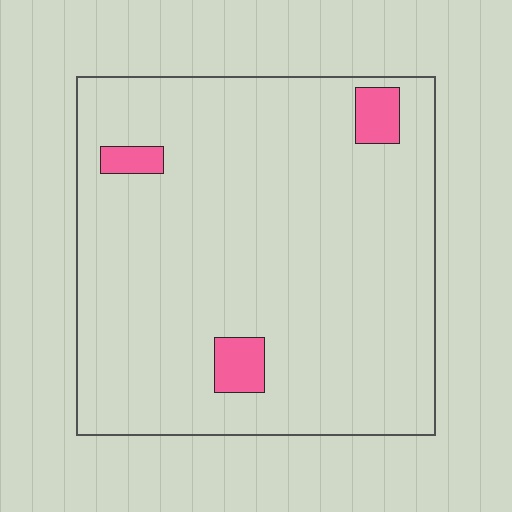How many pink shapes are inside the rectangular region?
3.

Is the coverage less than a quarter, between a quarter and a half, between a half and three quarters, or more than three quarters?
Less than a quarter.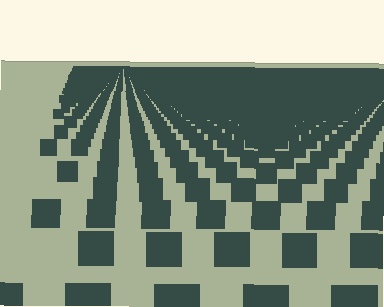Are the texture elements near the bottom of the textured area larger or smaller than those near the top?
Larger. Near the bottom, elements are closer to the viewer and appear at a bigger on-screen size.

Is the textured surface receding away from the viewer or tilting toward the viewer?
The surface is receding away from the viewer. Texture elements get smaller and denser toward the top.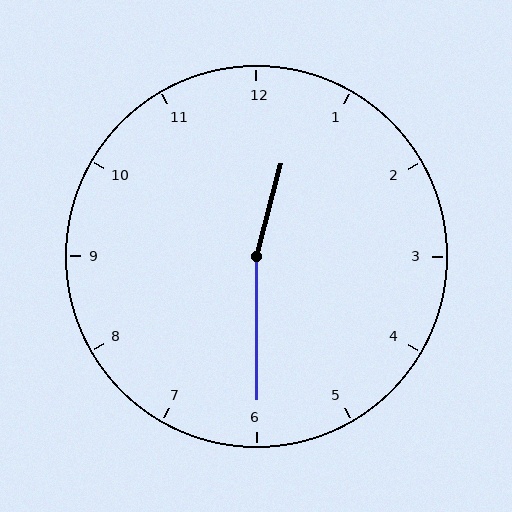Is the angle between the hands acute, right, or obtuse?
It is obtuse.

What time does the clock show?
12:30.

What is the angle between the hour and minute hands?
Approximately 165 degrees.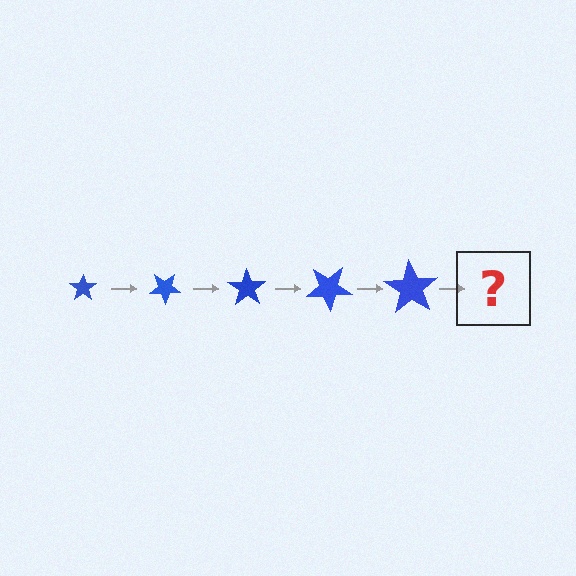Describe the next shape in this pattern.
It should be a star, larger than the previous one and rotated 175 degrees from the start.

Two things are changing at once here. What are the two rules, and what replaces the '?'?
The two rules are that the star grows larger each step and it rotates 35 degrees each step. The '?' should be a star, larger than the previous one and rotated 175 degrees from the start.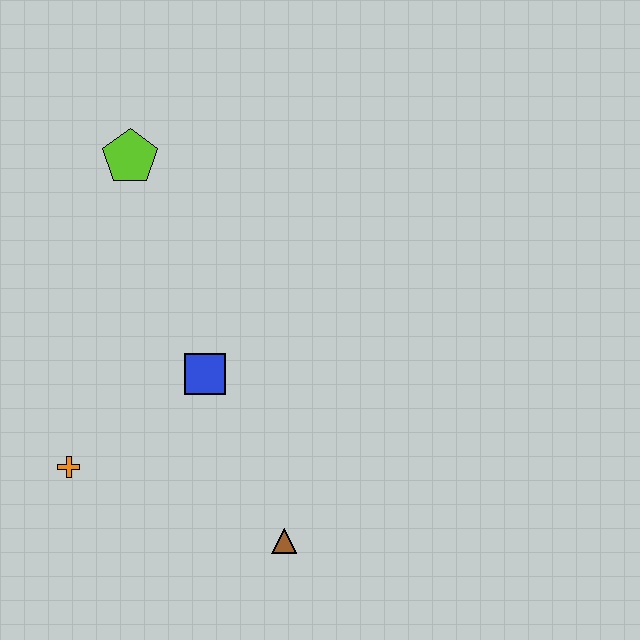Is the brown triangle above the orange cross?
No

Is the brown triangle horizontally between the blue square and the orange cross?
No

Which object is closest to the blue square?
The orange cross is closest to the blue square.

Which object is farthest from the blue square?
The lime pentagon is farthest from the blue square.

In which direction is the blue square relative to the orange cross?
The blue square is to the right of the orange cross.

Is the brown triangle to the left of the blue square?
No